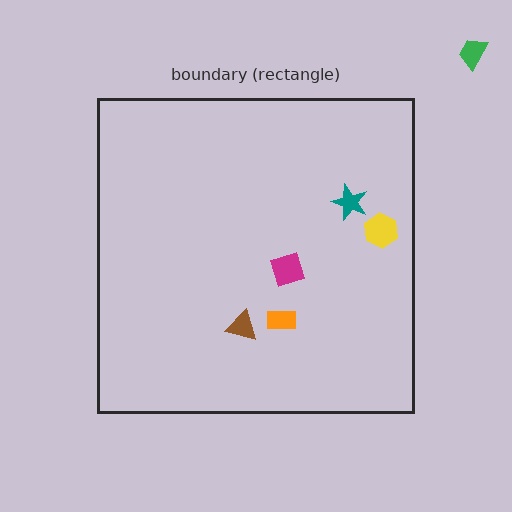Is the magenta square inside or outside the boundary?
Inside.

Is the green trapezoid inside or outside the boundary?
Outside.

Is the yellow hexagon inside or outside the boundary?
Inside.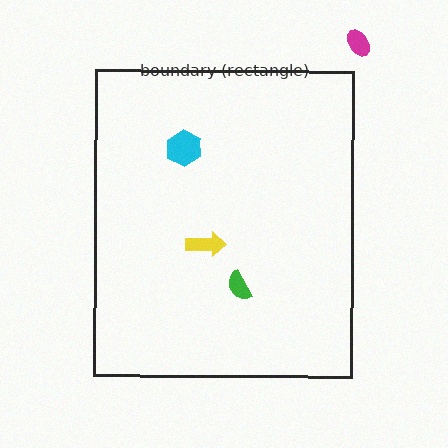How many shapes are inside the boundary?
3 inside, 1 outside.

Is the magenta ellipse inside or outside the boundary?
Outside.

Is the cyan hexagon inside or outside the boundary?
Inside.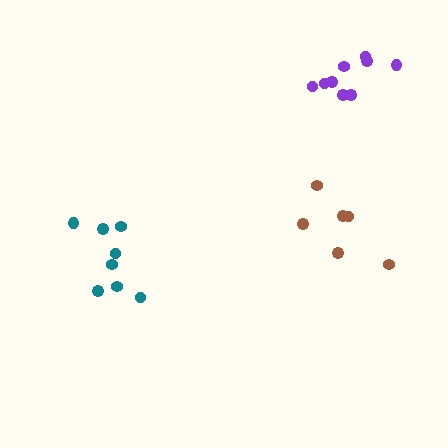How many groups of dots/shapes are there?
There are 3 groups.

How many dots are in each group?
Group 1: 6 dots, Group 2: 8 dots, Group 3: 9 dots (23 total).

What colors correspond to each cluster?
The clusters are colored: brown, teal, purple.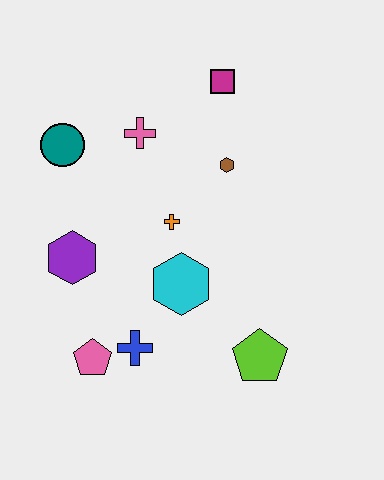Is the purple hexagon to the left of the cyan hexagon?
Yes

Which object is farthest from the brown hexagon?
The pink pentagon is farthest from the brown hexagon.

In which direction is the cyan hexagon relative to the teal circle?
The cyan hexagon is below the teal circle.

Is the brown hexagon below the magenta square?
Yes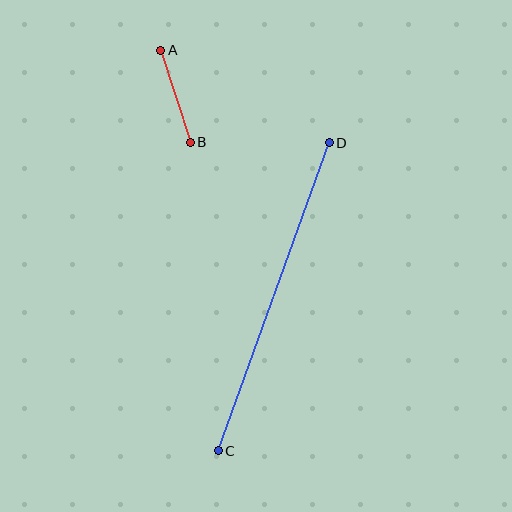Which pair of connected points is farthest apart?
Points C and D are farthest apart.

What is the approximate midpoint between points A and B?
The midpoint is at approximately (175, 96) pixels.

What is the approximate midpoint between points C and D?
The midpoint is at approximately (274, 297) pixels.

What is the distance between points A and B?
The distance is approximately 97 pixels.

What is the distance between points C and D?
The distance is approximately 327 pixels.